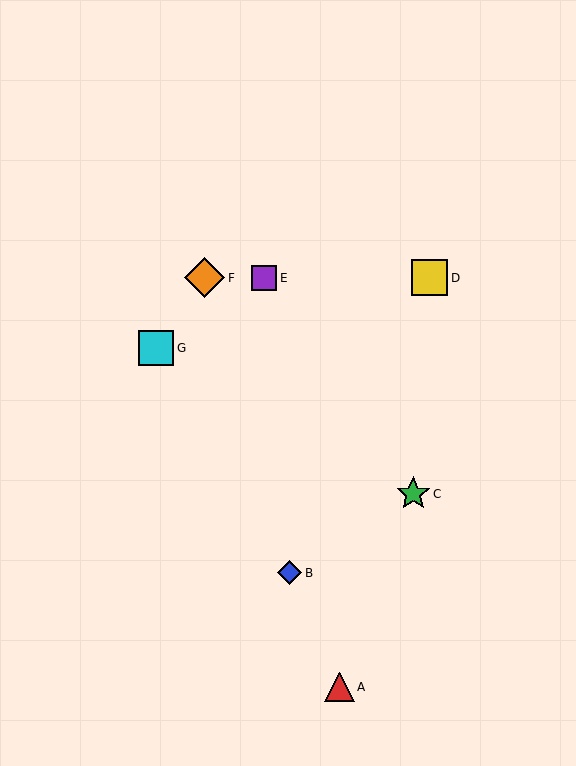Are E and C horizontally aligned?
No, E is at y≈278 and C is at y≈494.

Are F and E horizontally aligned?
Yes, both are at y≈278.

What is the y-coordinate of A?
Object A is at y≈687.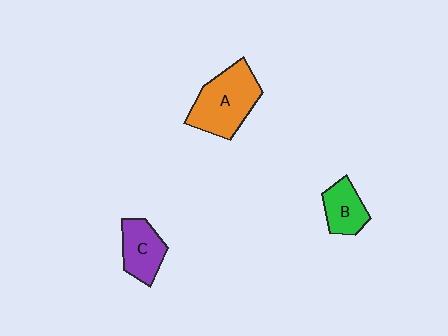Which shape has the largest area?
Shape A (orange).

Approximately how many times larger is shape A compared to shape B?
Approximately 1.9 times.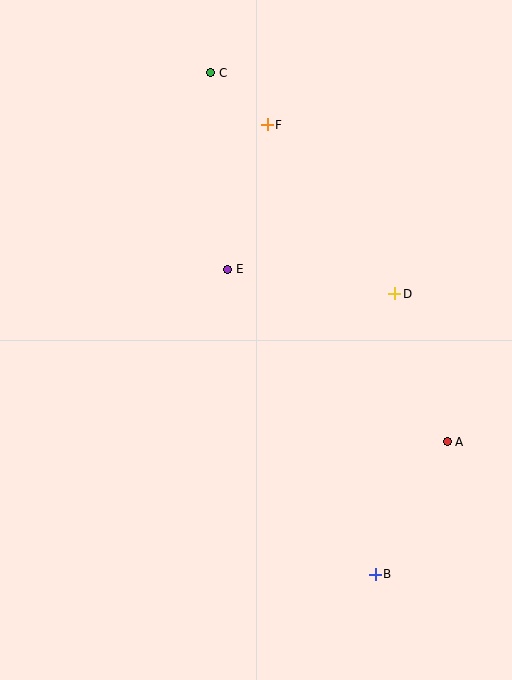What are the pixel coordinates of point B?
Point B is at (375, 574).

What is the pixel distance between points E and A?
The distance between E and A is 279 pixels.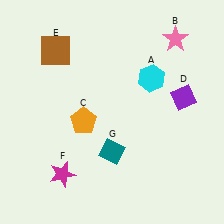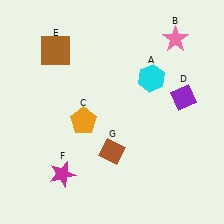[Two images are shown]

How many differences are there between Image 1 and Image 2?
There is 1 difference between the two images.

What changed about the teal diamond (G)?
In Image 1, G is teal. In Image 2, it changed to brown.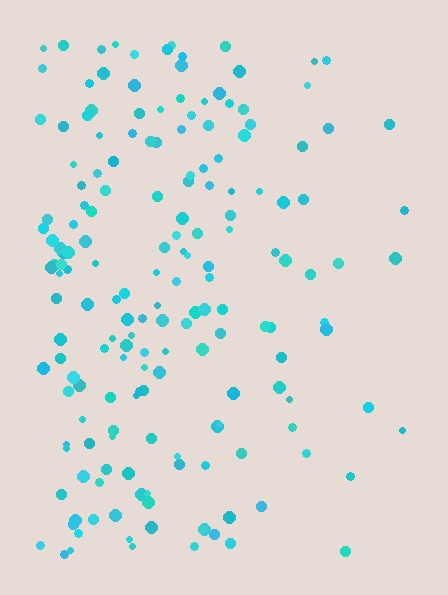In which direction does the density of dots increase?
From right to left, with the left side densest.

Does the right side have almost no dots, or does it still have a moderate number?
Still a moderate number, just noticeably fewer than the left.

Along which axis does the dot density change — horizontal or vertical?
Horizontal.